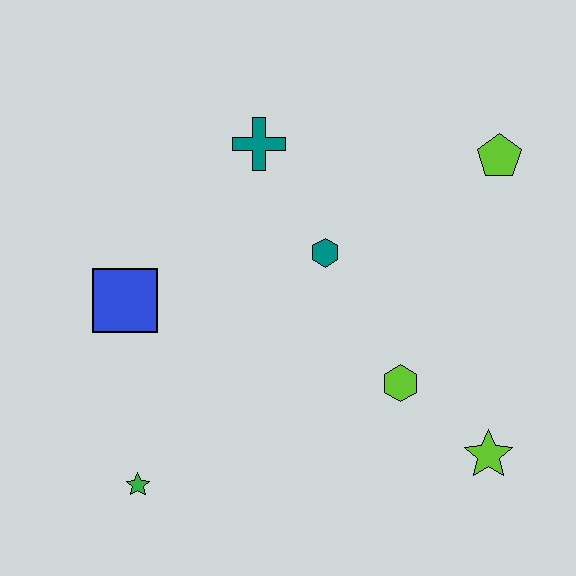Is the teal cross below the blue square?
No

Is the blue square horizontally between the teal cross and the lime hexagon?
No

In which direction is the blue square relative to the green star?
The blue square is above the green star.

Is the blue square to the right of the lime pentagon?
No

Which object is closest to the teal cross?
The teal hexagon is closest to the teal cross.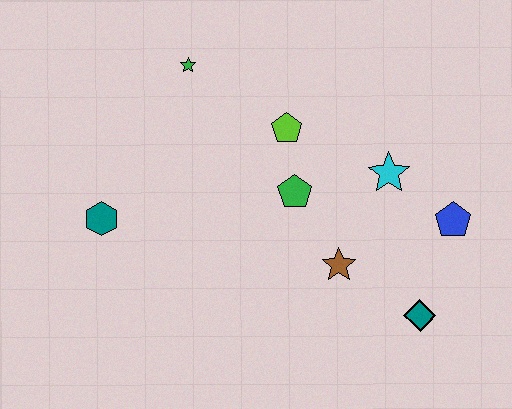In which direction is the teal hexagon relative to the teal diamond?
The teal hexagon is to the left of the teal diamond.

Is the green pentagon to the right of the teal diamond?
No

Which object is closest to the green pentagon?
The lime pentagon is closest to the green pentagon.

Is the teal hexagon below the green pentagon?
Yes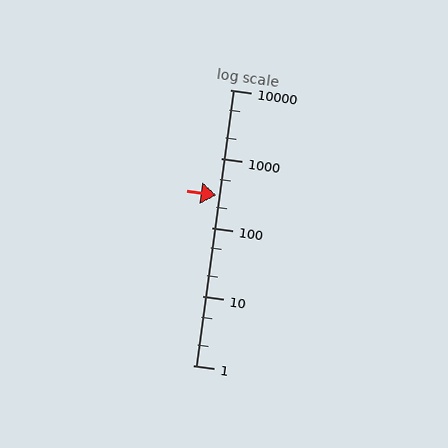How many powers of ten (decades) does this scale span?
The scale spans 4 decades, from 1 to 10000.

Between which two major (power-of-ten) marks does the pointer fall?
The pointer is between 100 and 1000.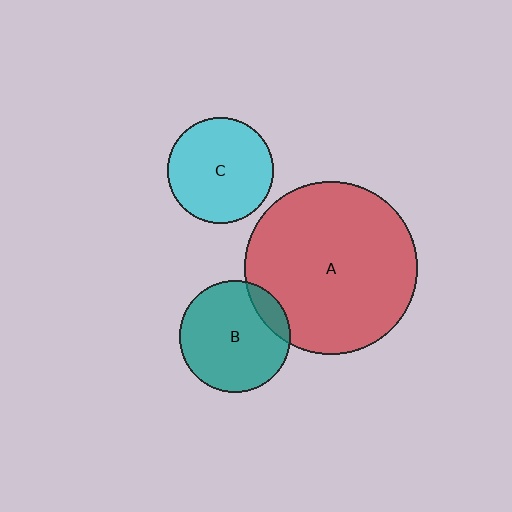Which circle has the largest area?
Circle A (red).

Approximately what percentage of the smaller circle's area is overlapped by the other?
Approximately 15%.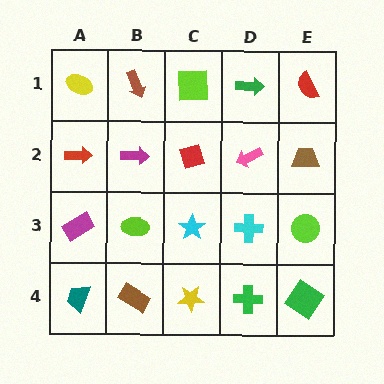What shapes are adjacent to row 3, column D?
A pink arrow (row 2, column D), a green cross (row 4, column D), a cyan star (row 3, column C), a lime circle (row 3, column E).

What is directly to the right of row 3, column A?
A lime ellipse.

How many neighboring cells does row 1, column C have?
3.